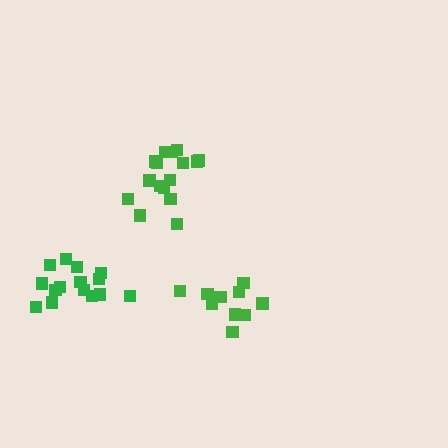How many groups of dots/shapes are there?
There are 3 groups.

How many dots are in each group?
Group 1: 15 dots, Group 2: 10 dots, Group 3: 16 dots (41 total).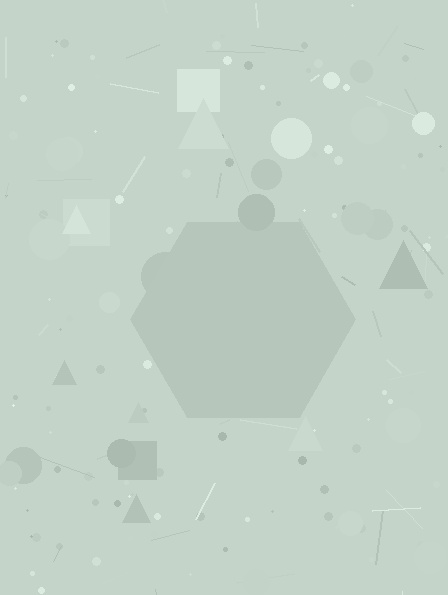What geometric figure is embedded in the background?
A hexagon is embedded in the background.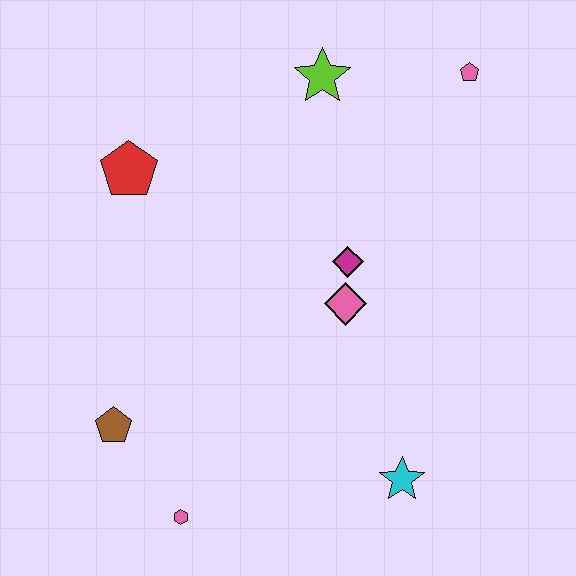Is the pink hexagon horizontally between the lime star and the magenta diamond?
No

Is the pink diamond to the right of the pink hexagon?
Yes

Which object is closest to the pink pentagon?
The lime star is closest to the pink pentagon.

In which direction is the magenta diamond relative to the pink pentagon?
The magenta diamond is below the pink pentagon.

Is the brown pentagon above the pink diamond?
No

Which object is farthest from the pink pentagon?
The pink hexagon is farthest from the pink pentagon.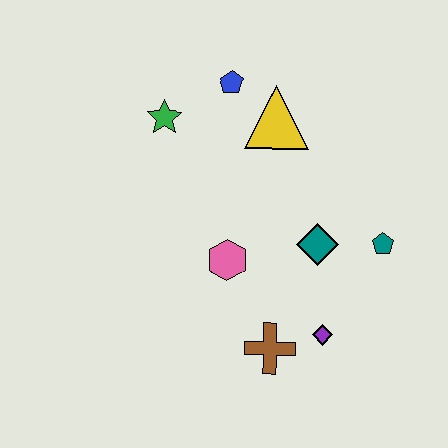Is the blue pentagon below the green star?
No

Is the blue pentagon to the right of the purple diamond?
No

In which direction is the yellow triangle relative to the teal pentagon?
The yellow triangle is above the teal pentagon.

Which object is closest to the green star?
The blue pentagon is closest to the green star.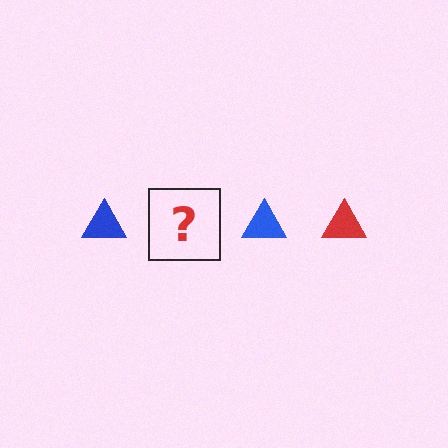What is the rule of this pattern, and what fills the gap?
The rule is that the pattern cycles through blue, red triangles. The gap should be filled with a red triangle.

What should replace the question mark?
The question mark should be replaced with a red triangle.